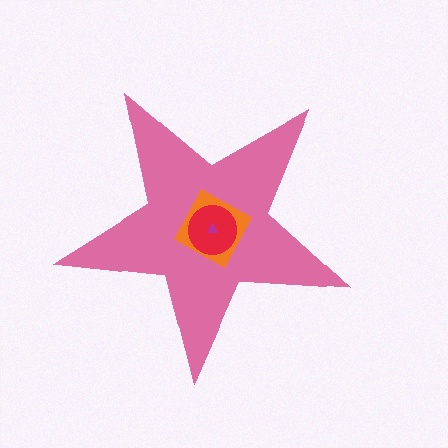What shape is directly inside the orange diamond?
The red circle.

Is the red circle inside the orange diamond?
Yes.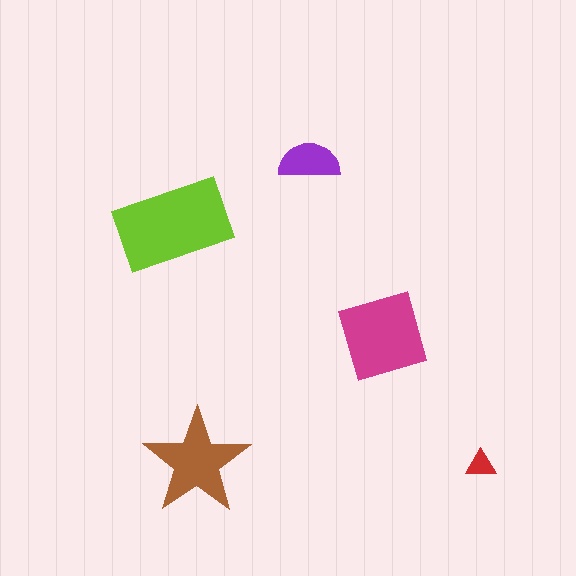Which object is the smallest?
The red triangle.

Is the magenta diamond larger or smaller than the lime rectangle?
Smaller.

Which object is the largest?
The lime rectangle.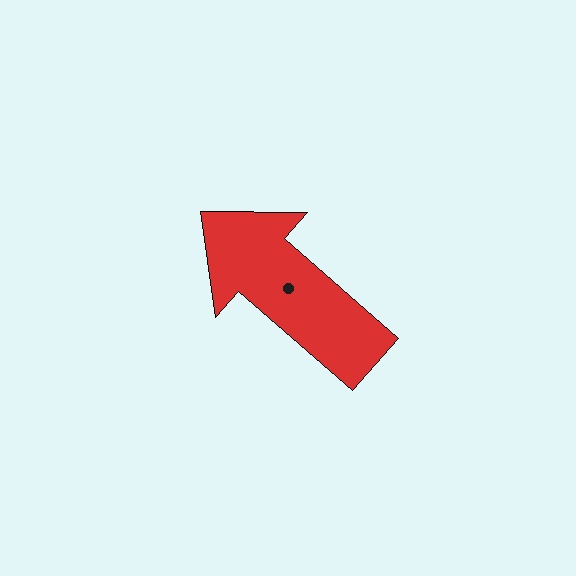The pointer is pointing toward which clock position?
Roughly 10 o'clock.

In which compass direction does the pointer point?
Northwest.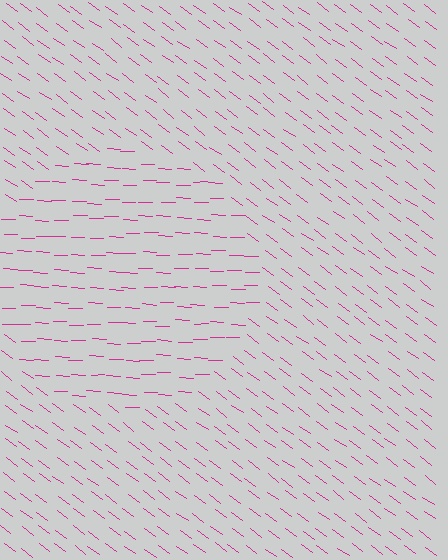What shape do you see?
I see a circle.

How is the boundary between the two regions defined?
The boundary is defined purely by a change in line orientation (approximately 34 degrees difference). All lines are the same color and thickness.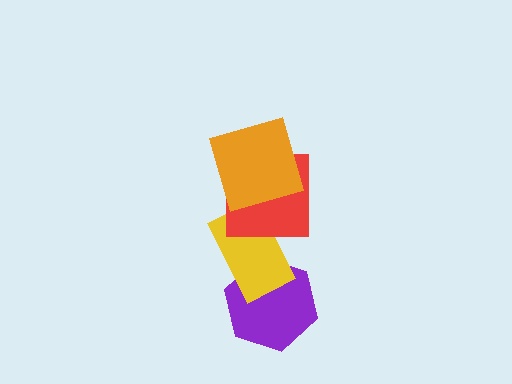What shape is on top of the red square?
The orange square is on top of the red square.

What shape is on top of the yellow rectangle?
The red square is on top of the yellow rectangle.